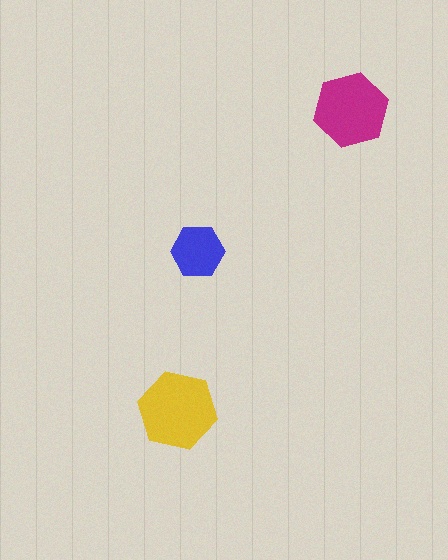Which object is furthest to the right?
The magenta hexagon is rightmost.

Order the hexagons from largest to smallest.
the yellow one, the magenta one, the blue one.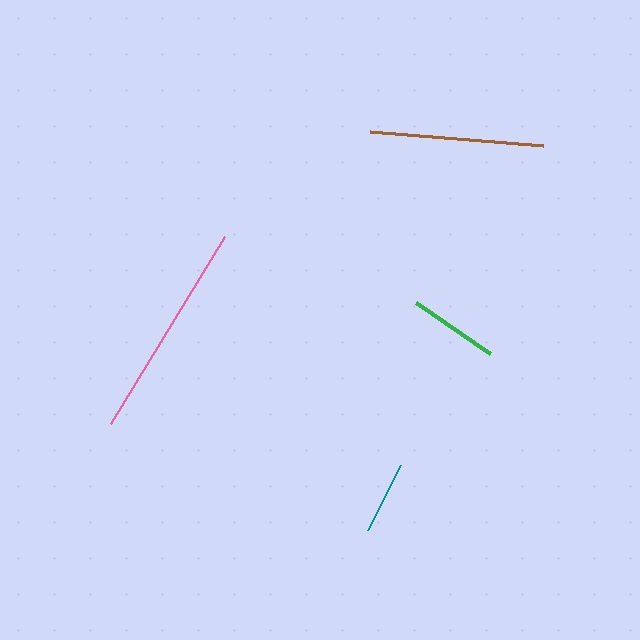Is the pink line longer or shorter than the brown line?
The pink line is longer than the brown line.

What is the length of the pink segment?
The pink segment is approximately 219 pixels long.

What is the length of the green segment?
The green segment is approximately 89 pixels long.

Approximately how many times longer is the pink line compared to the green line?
The pink line is approximately 2.5 times the length of the green line.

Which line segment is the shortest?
The teal line is the shortest at approximately 73 pixels.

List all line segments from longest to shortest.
From longest to shortest: pink, brown, green, teal.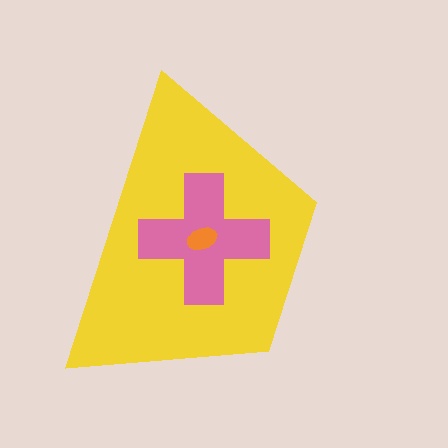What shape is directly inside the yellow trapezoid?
The pink cross.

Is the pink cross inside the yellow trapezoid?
Yes.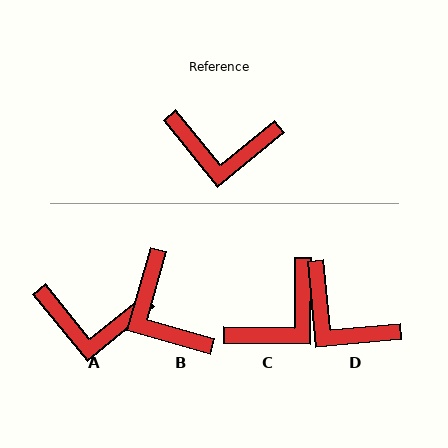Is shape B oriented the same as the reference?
No, it is off by about 55 degrees.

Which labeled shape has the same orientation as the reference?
A.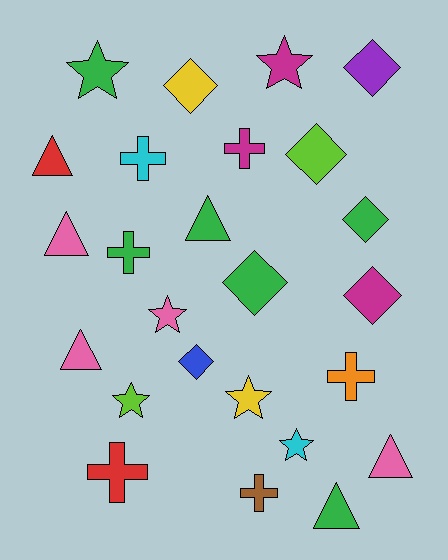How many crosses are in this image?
There are 6 crosses.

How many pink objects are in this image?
There are 4 pink objects.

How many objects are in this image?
There are 25 objects.